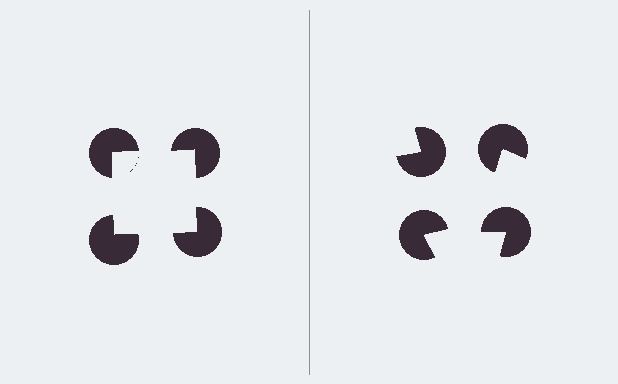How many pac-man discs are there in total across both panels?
8 — 4 on each side.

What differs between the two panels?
The pac-man discs are positioned identically on both sides; only the wedge orientations differ. On the left they align to a square; on the right they are misaligned.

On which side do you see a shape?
An illusory square appears on the left side. On the right side the wedge cuts are rotated, so no coherent shape forms.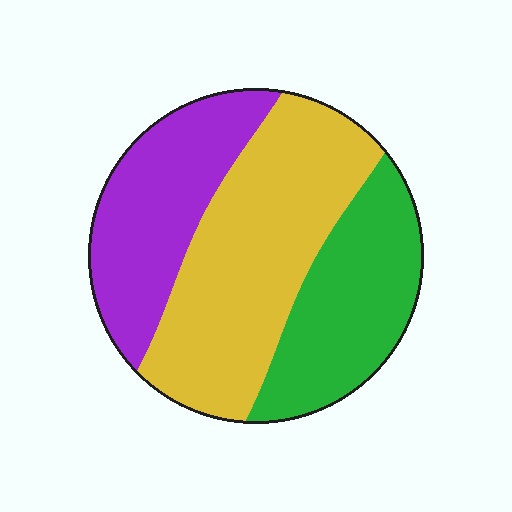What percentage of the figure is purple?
Purple covers roughly 30% of the figure.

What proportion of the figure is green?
Green takes up about one quarter (1/4) of the figure.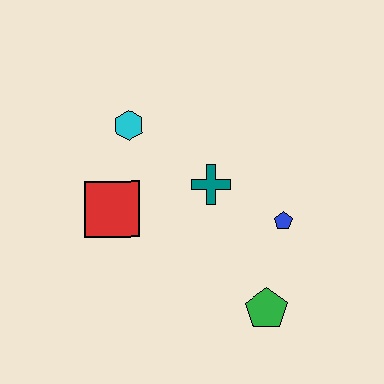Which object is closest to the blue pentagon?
The teal cross is closest to the blue pentagon.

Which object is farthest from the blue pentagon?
The cyan hexagon is farthest from the blue pentagon.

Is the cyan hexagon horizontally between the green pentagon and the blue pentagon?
No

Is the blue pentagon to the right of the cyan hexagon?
Yes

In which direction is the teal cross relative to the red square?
The teal cross is to the right of the red square.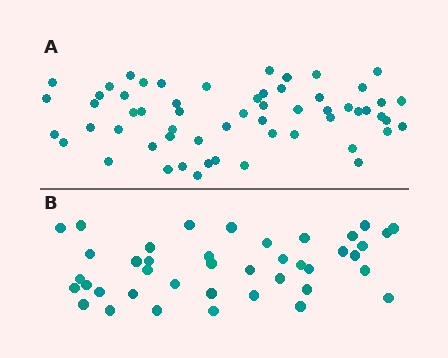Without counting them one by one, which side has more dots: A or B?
Region A (the top region) has more dots.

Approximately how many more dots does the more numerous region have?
Region A has approximately 15 more dots than region B.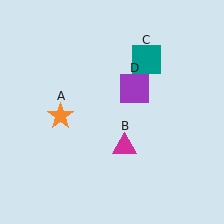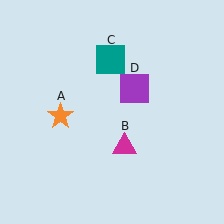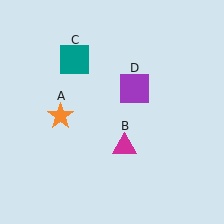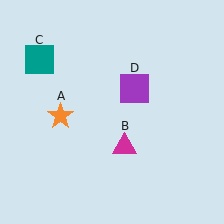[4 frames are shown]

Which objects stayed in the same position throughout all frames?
Orange star (object A) and magenta triangle (object B) and purple square (object D) remained stationary.